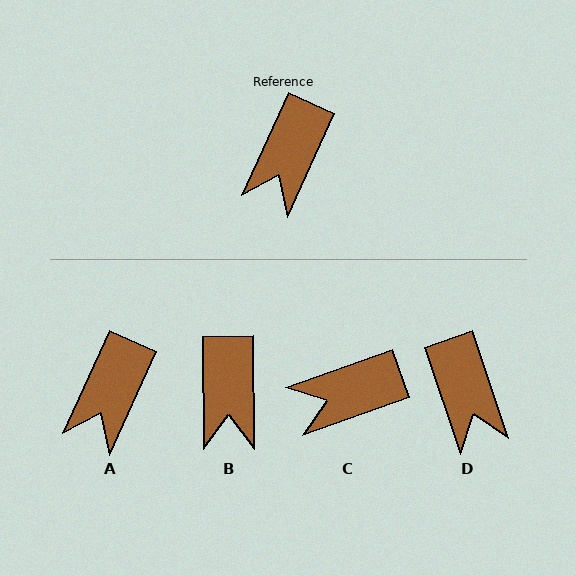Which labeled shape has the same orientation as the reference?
A.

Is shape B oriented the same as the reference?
No, it is off by about 25 degrees.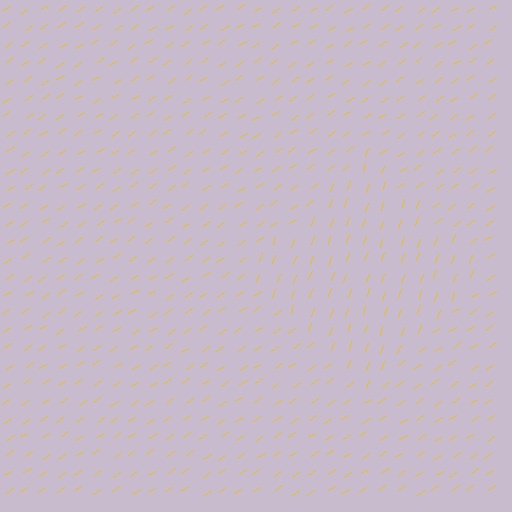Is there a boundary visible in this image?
Yes, there is a texture boundary formed by a change in line orientation.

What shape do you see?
I see a diamond.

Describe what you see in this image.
The image is filled with small yellow line segments. A diamond region in the image has lines oriented differently from the surrounding lines, creating a visible texture boundary.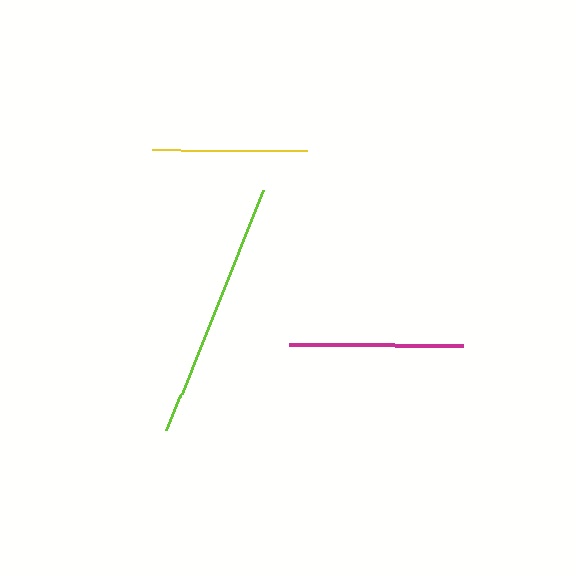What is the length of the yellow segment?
The yellow segment is approximately 154 pixels long.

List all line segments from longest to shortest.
From longest to shortest: lime, magenta, yellow.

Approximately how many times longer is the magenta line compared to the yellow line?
The magenta line is approximately 1.1 times the length of the yellow line.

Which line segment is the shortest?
The yellow line is the shortest at approximately 154 pixels.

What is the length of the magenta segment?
The magenta segment is approximately 175 pixels long.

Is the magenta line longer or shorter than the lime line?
The lime line is longer than the magenta line.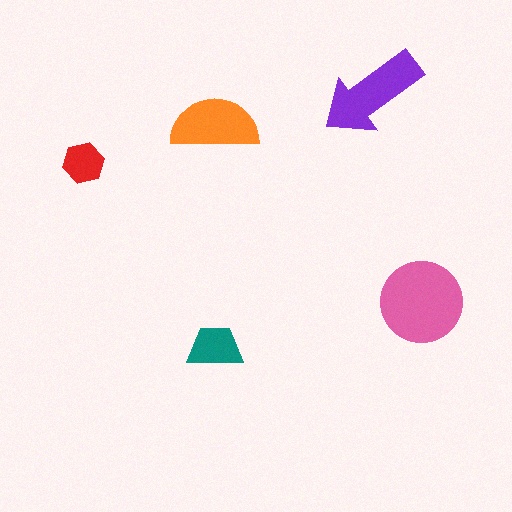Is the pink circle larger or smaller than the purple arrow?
Larger.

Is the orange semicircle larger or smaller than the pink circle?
Smaller.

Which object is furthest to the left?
The red hexagon is leftmost.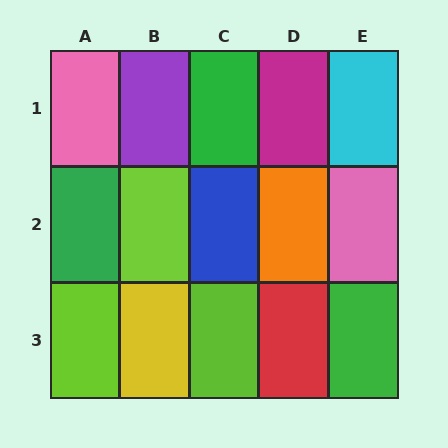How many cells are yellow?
1 cell is yellow.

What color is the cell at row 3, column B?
Yellow.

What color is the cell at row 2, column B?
Lime.